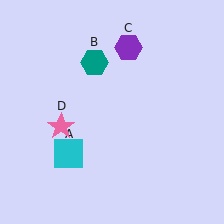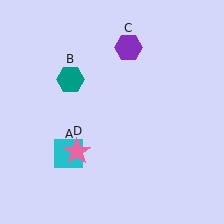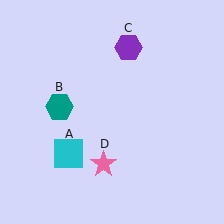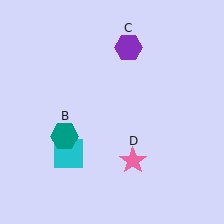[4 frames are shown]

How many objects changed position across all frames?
2 objects changed position: teal hexagon (object B), pink star (object D).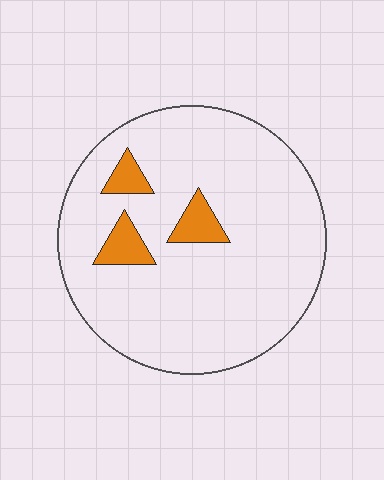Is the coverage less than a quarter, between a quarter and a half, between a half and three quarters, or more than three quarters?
Less than a quarter.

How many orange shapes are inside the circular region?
3.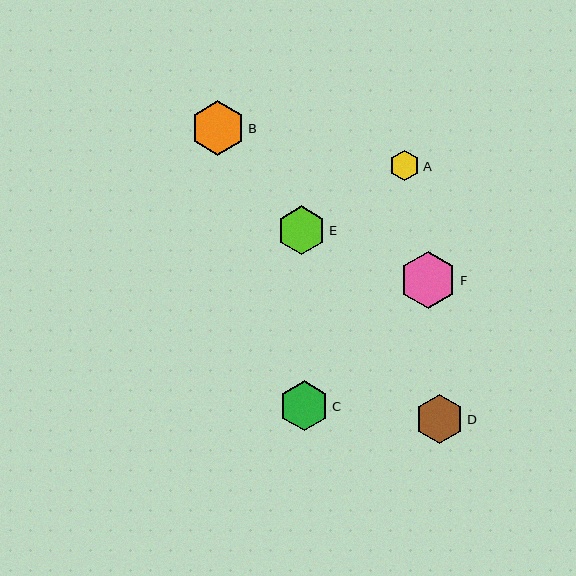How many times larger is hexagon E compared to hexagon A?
Hexagon E is approximately 1.6 times the size of hexagon A.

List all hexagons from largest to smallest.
From largest to smallest: F, B, C, E, D, A.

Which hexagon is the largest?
Hexagon F is the largest with a size of approximately 57 pixels.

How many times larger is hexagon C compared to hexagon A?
Hexagon C is approximately 1.6 times the size of hexagon A.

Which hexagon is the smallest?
Hexagon A is the smallest with a size of approximately 31 pixels.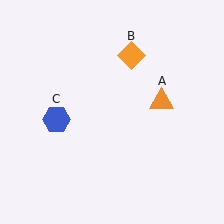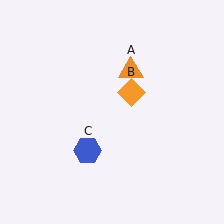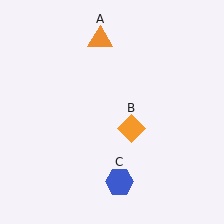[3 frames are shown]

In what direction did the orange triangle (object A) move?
The orange triangle (object A) moved up and to the left.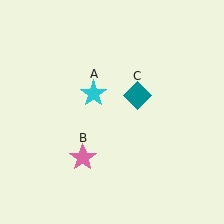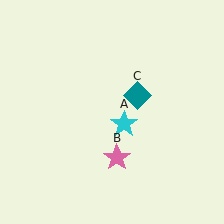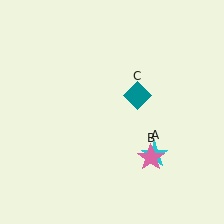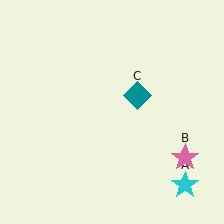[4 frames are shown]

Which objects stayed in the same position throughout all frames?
Teal diamond (object C) remained stationary.